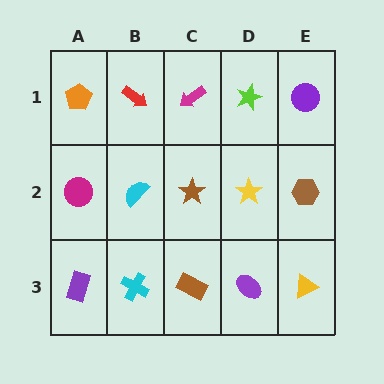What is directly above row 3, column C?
A brown star.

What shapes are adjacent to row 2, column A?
An orange pentagon (row 1, column A), a purple rectangle (row 3, column A), a cyan semicircle (row 2, column B).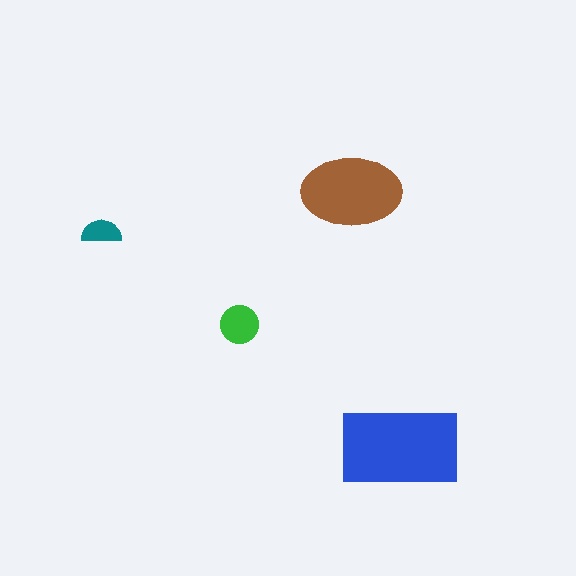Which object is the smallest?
The teal semicircle.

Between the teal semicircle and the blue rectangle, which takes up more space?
The blue rectangle.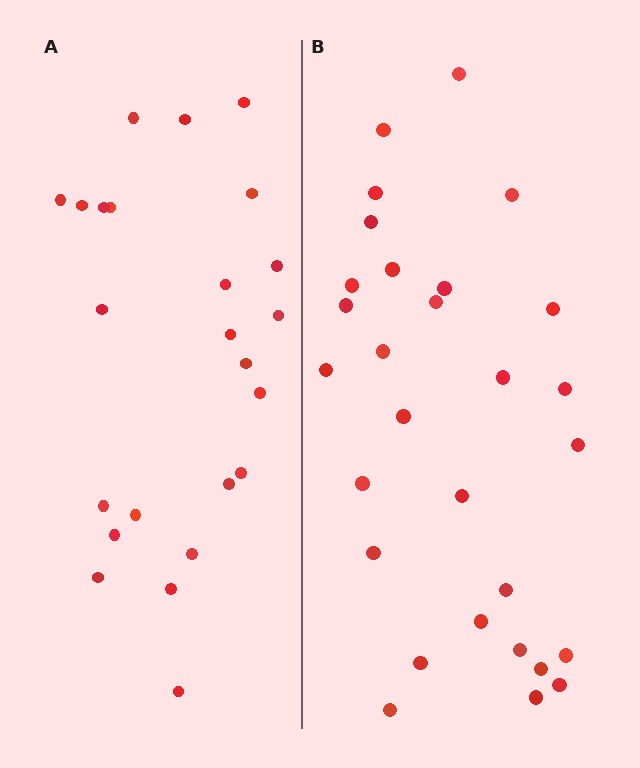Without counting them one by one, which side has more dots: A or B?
Region B (the right region) has more dots.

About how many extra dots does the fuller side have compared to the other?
Region B has about 5 more dots than region A.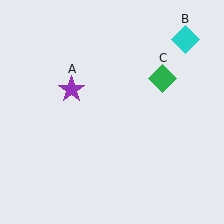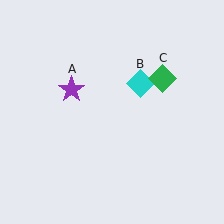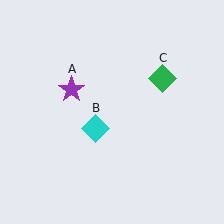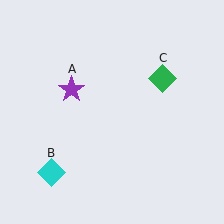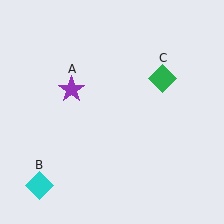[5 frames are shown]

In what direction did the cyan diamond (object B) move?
The cyan diamond (object B) moved down and to the left.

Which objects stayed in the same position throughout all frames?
Purple star (object A) and green diamond (object C) remained stationary.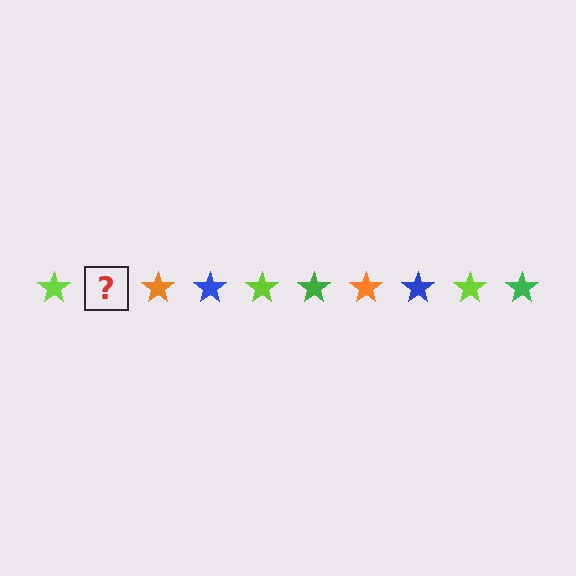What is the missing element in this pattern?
The missing element is a green star.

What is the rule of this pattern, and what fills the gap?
The rule is that the pattern cycles through lime, green, orange, blue stars. The gap should be filled with a green star.